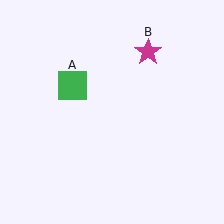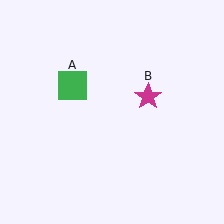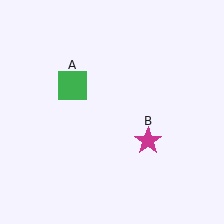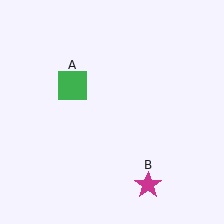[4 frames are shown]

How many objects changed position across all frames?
1 object changed position: magenta star (object B).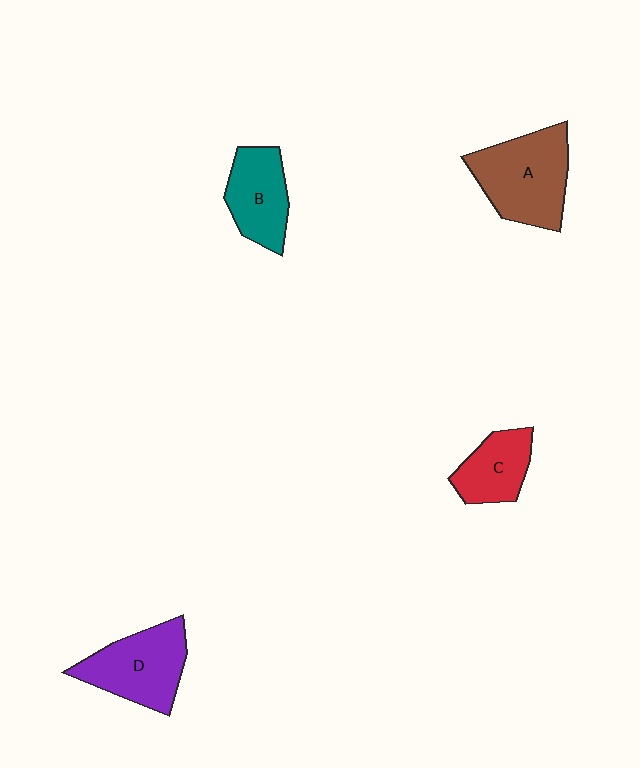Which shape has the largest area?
Shape A (brown).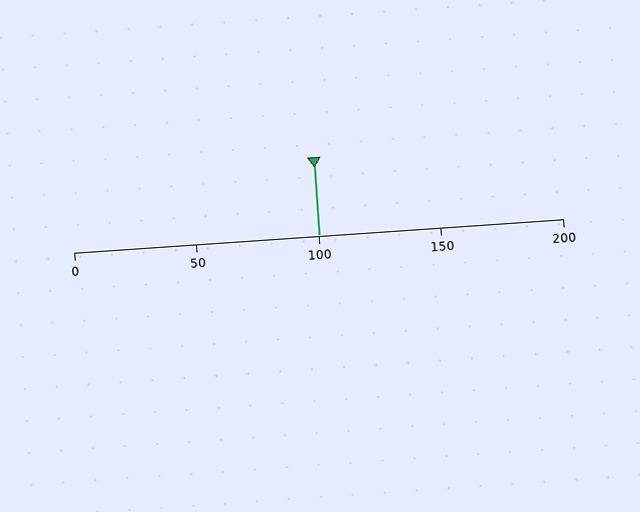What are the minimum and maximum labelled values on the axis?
The axis runs from 0 to 200.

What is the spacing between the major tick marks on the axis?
The major ticks are spaced 50 apart.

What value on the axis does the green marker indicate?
The marker indicates approximately 100.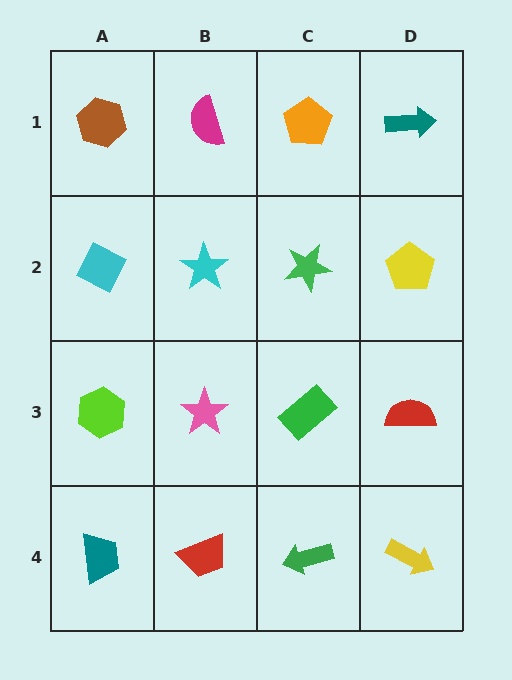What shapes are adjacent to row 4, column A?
A lime hexagon (row 3, column A), a red trapezoid (row 4, column B).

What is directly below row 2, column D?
A red semicircle.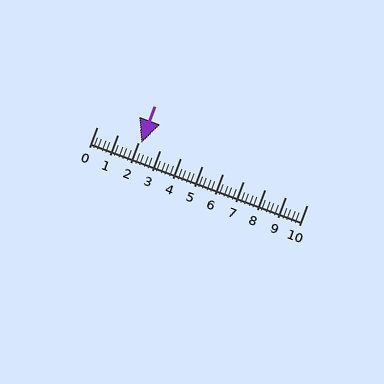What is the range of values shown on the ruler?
The ruler shows values from 0 to 10.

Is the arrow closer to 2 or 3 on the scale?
The arrow is closer to 2.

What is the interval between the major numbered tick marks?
The major tick marks are spaced 1 units apart.